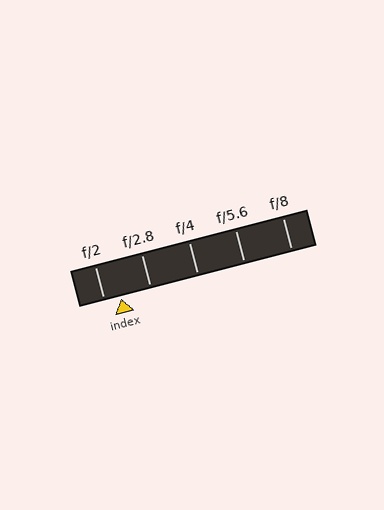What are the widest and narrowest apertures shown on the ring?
The widest aperture shown is f/2 and the narrowest is f/8.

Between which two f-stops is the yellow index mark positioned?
The index mark is between f/2 and f/2.8.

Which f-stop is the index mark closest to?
The index mark is closest to f/2.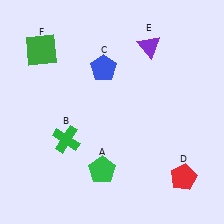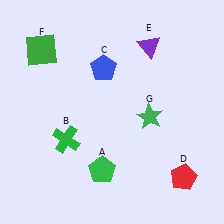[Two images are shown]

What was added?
A green star (G) was added in Image 2.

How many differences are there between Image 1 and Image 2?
There is 1 difference between the two images.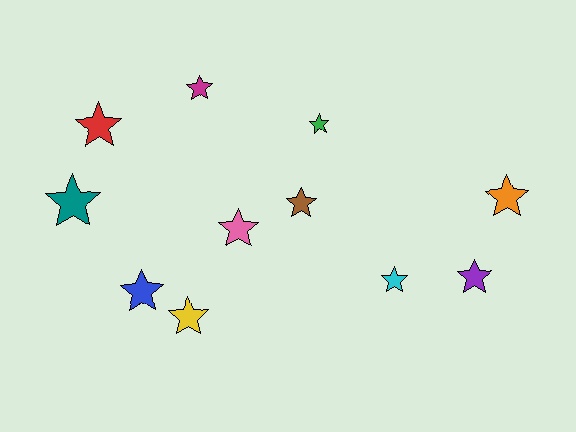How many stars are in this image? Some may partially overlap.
There are 11 stars.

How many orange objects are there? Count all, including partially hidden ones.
There is 1 orange object.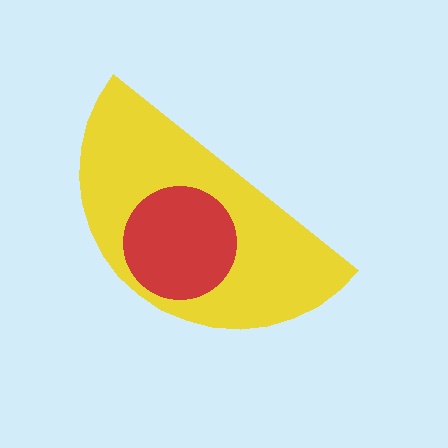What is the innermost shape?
The red circle.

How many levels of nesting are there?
2.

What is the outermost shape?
The yellow semicircle.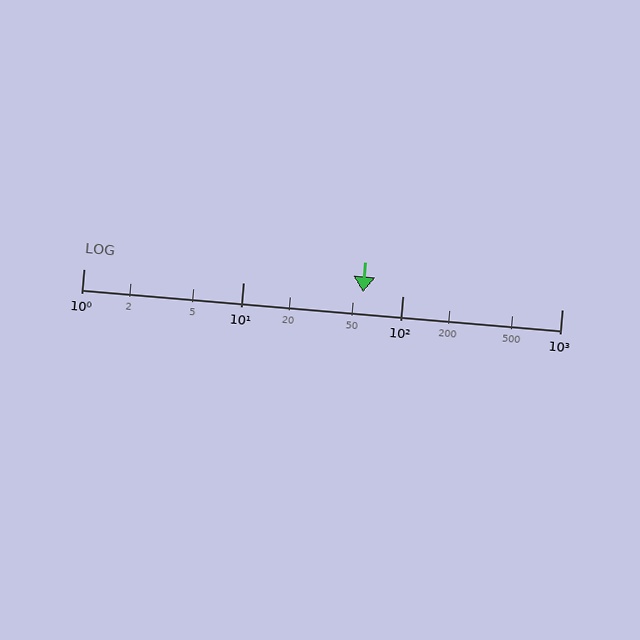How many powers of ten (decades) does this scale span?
The scale spans 3 decades, from 1 to 1000.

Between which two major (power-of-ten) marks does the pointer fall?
The pointer is between 10 and 100.